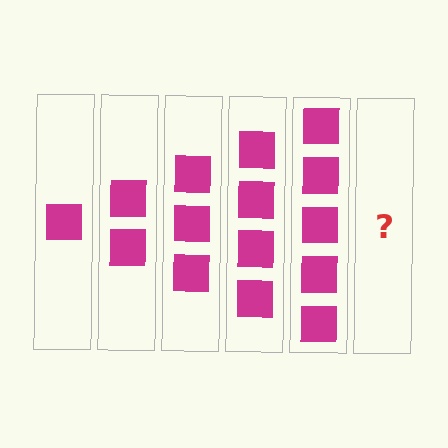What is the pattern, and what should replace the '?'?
The pattern is that each step adds one more square. The '?' should be 6 squares.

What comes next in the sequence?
The next element should be 6 squares.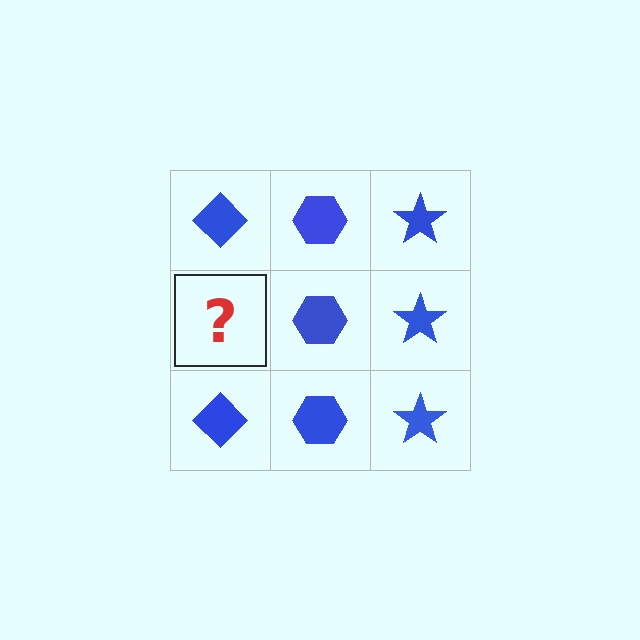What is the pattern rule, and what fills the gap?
The rule is that each column has a consistent shape. The gap should be filled with a blue diamond.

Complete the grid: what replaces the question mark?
The question mark should be replaced with a blue diamond.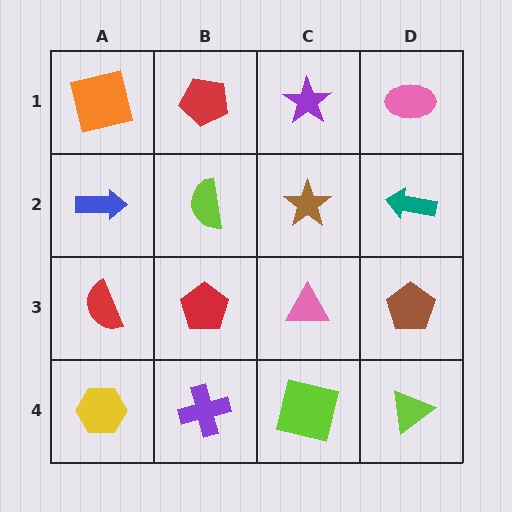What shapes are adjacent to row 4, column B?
A red pentagon (row 3, column B), a yellow hexagon (row 4, column A), a lime square (row 4, column C).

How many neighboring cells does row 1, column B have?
3.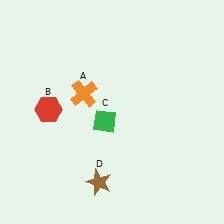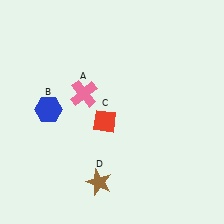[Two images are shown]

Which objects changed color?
A changed from orange to pink. B changed from red to blue. C changed from green to red.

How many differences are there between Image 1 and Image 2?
There are 3 differences between the two images.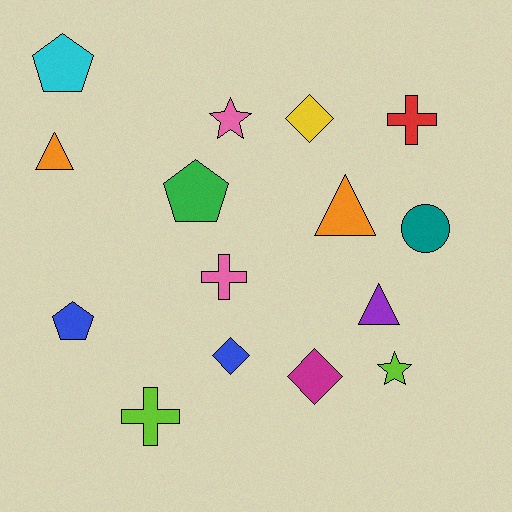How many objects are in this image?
There are 15 objects.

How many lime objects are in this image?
There are 2 lime objects.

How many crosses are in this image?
There are 3 crosses.